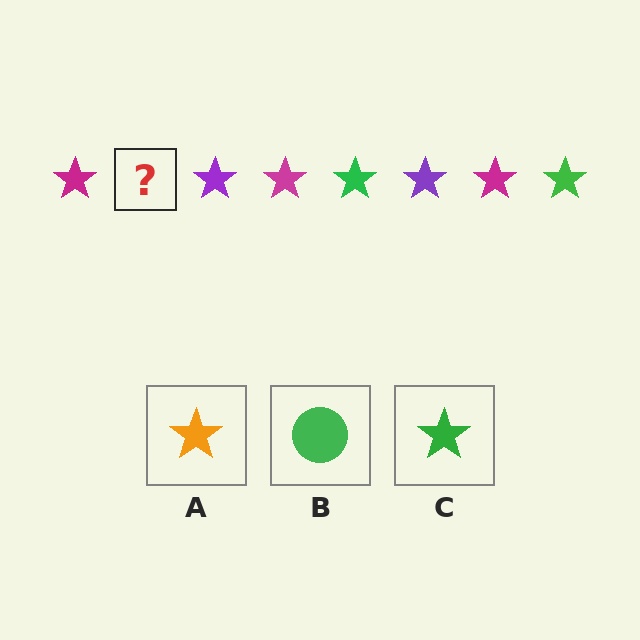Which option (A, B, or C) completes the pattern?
C.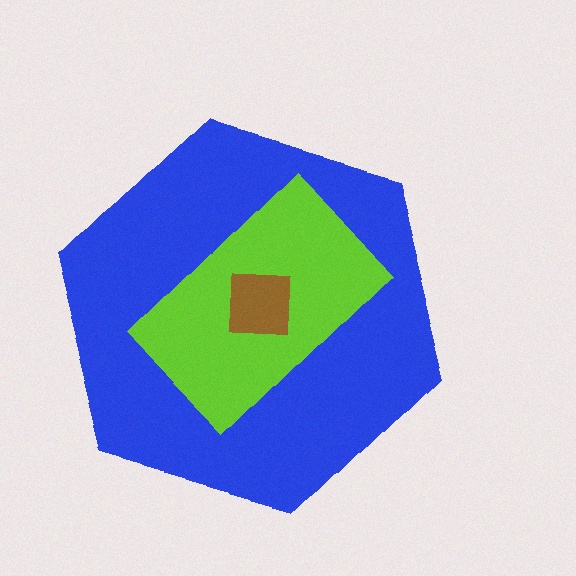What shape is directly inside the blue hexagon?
The lime rectangle.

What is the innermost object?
The brown square.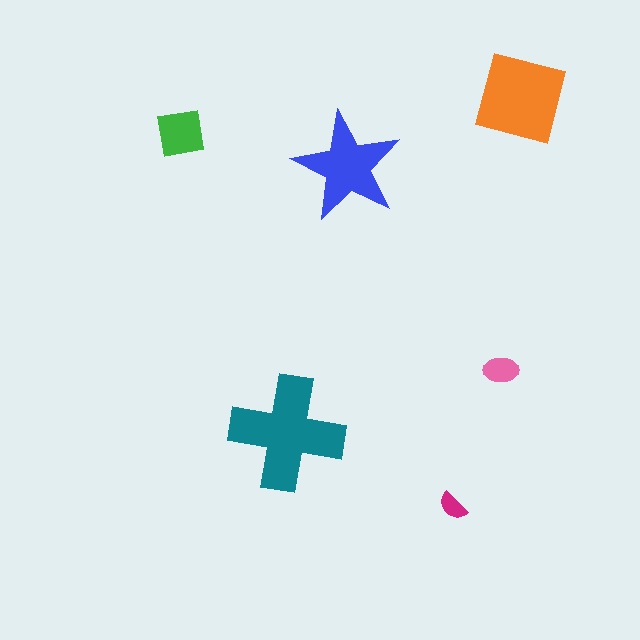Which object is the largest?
The teal cross.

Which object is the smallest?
The magenta semicircle.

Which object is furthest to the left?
The green square is leftmost.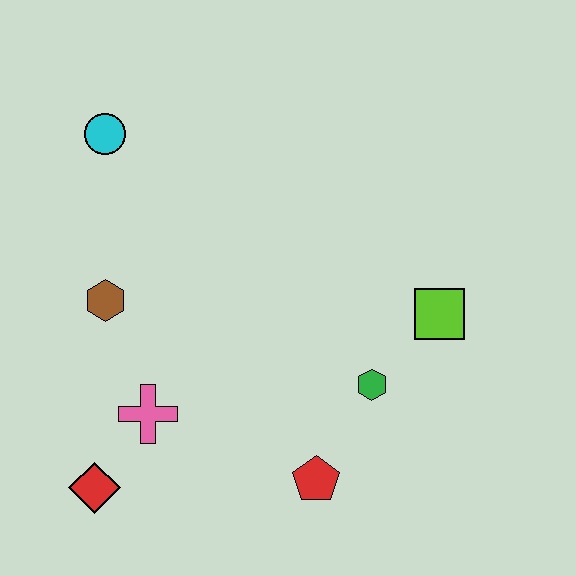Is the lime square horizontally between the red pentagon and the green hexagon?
No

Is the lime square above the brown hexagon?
No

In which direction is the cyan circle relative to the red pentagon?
The cyan circle is above the red pentagon.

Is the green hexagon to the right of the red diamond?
Yes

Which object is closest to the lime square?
The green hexagon is closest to the lime square.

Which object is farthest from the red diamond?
The lime square is farthest from the red diamond.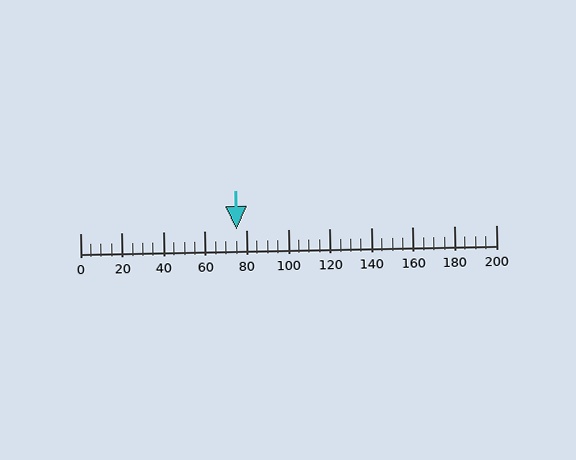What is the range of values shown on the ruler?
The ruler shows values from 0 to 200.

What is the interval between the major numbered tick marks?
The major tick marks are spaced 20 units apart.